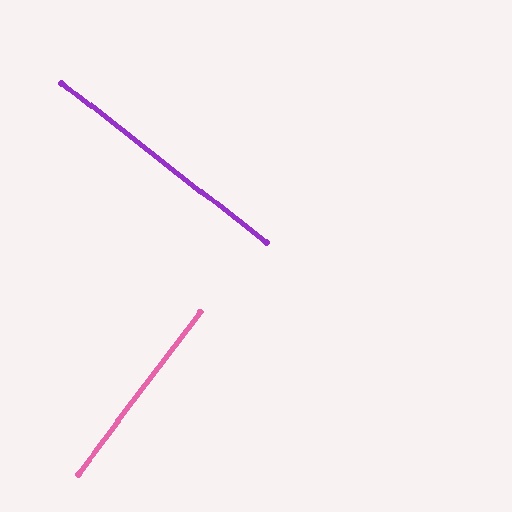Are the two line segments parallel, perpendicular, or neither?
Perpendicular — they meet at approximately 89°.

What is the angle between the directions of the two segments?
Approximately 89 degrees.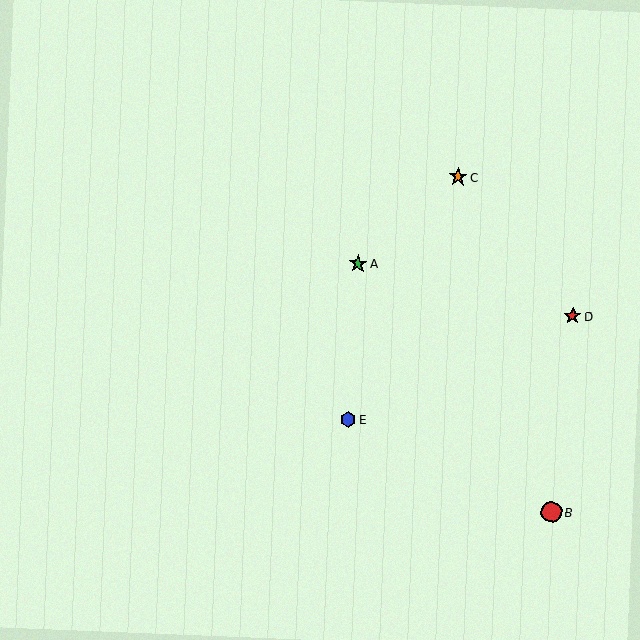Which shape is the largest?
The red circle (labeled B) is the largest.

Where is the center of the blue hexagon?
The center of the blue hexagon is at (348, 420).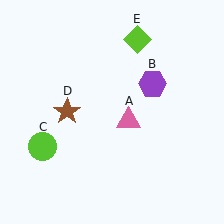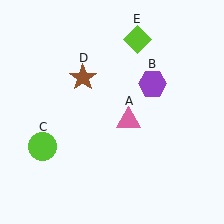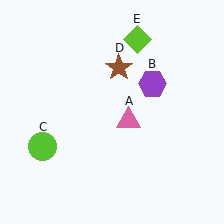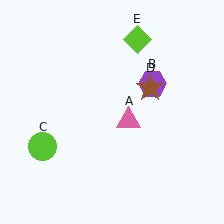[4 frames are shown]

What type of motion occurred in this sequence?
The brown star (object D) rotated clockwise around the center of the scene.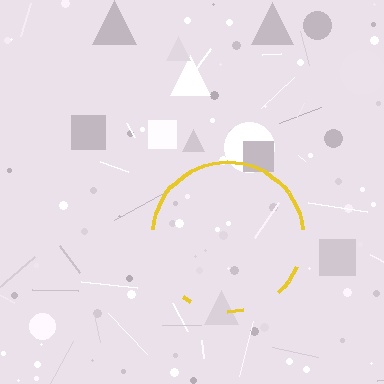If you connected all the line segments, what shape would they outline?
They would outline a circle.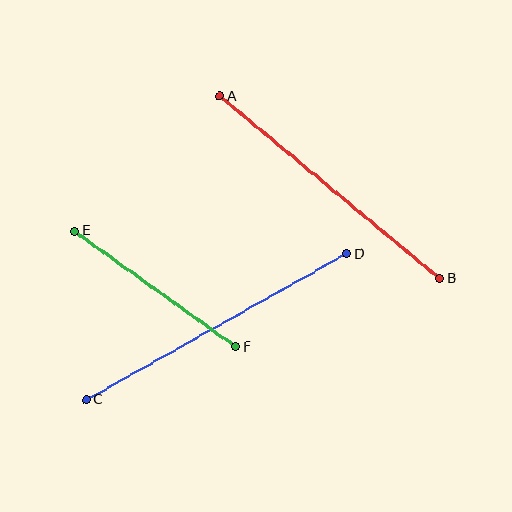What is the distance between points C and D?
The distance is approximately 298 pixels.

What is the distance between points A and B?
The distance is approximately 286 pixels.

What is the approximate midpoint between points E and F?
The midpoint is at approximately (155, 289) pixels.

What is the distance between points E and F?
The distance is approximately 198 pixels.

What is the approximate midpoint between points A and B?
The midpoint is at approximately (330, 187) pixels.